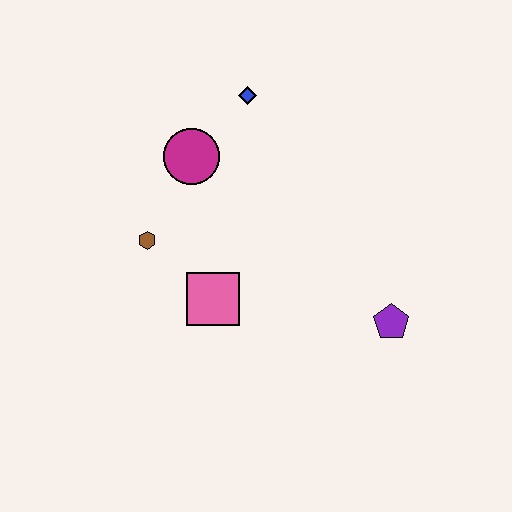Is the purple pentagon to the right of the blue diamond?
Yes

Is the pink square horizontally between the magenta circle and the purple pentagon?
Yes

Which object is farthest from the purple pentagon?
The blue diamond is farthest from the purple pentagon.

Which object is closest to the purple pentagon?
The pink square is closest to the purple pentagon.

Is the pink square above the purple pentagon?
Yes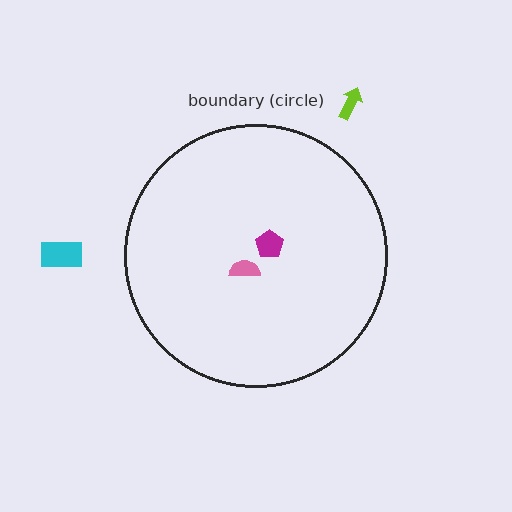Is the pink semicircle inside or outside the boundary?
Inside.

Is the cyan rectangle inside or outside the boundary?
Outside.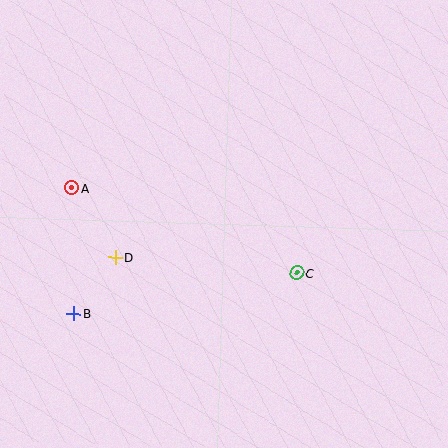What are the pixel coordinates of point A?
Point A is at (72, 188).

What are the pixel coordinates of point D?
Point D is at (115, 258).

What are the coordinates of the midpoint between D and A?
The midpoint between D and A is at (94, 223).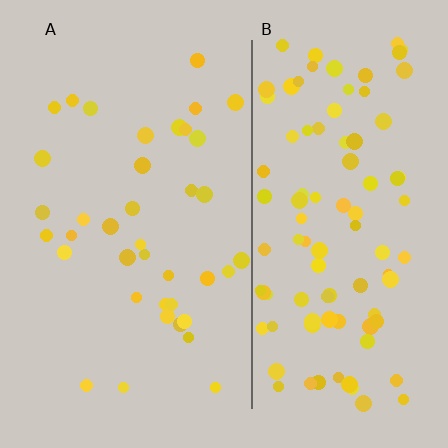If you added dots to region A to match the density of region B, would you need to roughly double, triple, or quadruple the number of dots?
Approximately triple.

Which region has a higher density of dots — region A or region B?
B (the right).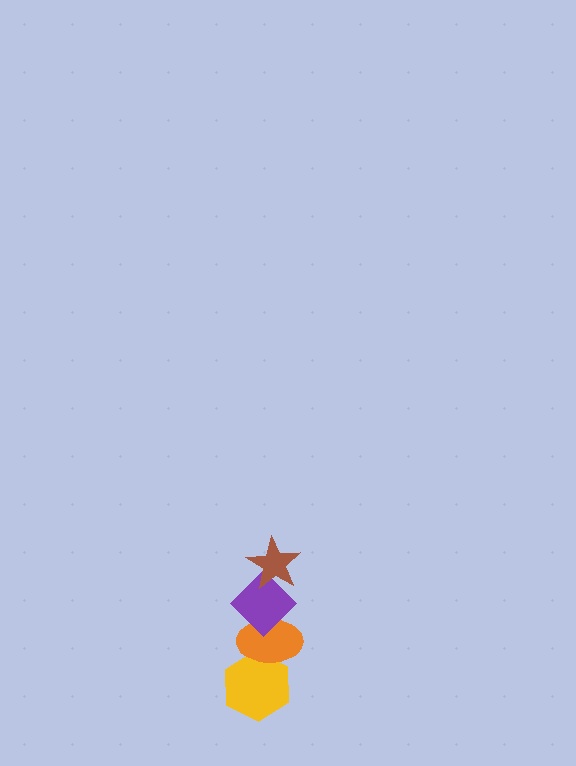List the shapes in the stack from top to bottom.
From top to bottom: the brown star, the purple diamond, the orange ellipse, the yellow hexagon.